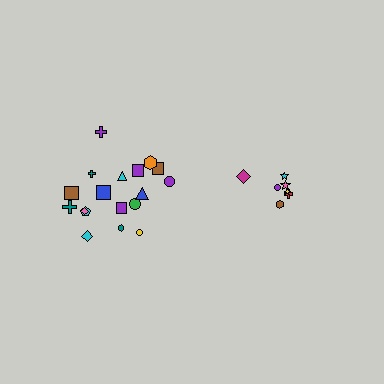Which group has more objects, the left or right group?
The left group.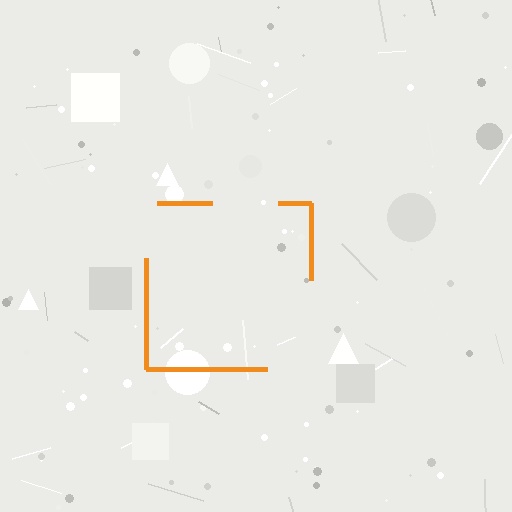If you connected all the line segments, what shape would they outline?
They would outline a square.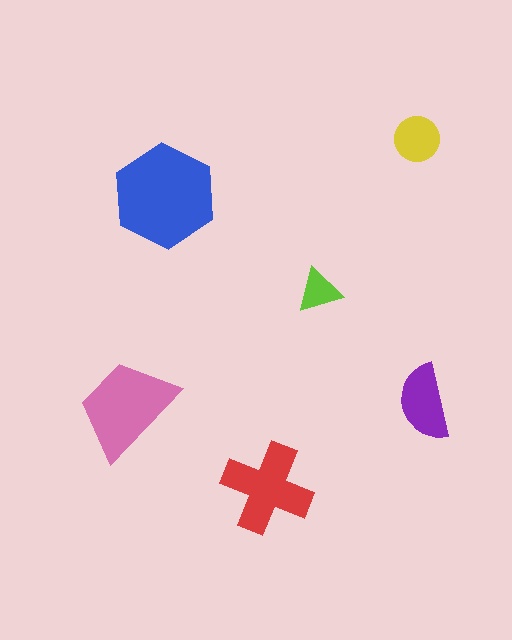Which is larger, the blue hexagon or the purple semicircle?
The blue hexagon.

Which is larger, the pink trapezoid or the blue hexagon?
The blue hexagon.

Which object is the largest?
The blue hexagon.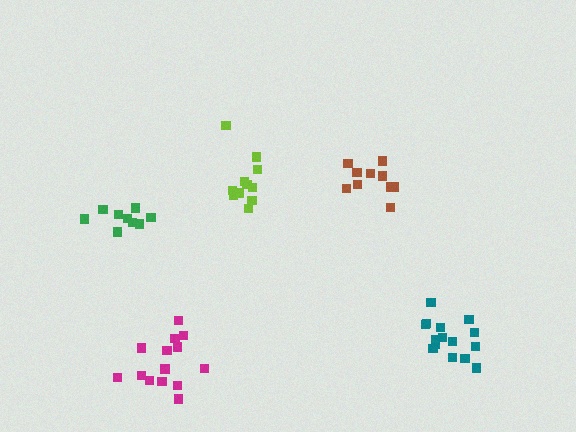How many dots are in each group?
Group 1: 10 dots, Group 2: 11 dots, Group 3: 10 dots, Group 4: 15 dots, Group 5: 14 dots (60 total).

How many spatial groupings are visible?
There are 5 spatial groupings.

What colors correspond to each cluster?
The clusters are colored: green, lime, brown, teal, magenta.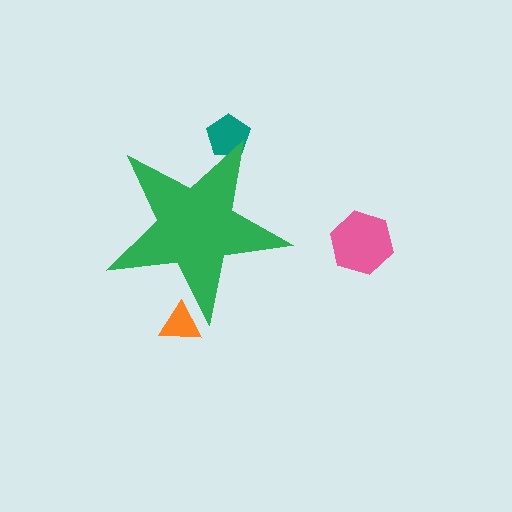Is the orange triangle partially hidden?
Yes, the orange triangle is partially hidden behind the green star.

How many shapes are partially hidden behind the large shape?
2 shapes are partially hidden.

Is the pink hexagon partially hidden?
No, the pink hexagon is fully visible.